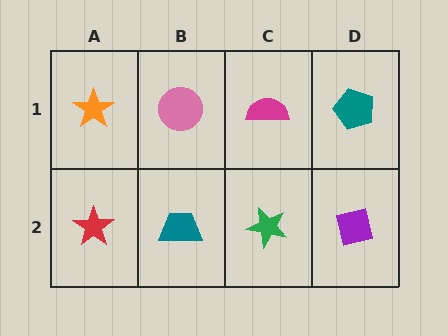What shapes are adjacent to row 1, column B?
A teal trapezoid (row 2, column B), an orange star (row 1, column A), a magenta semicircle (row 1, column C).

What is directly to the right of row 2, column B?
A green star.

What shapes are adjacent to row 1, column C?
A green star (row 2, column C), a pink circle (row 1, column B), a teal pentagon (row 1, column D).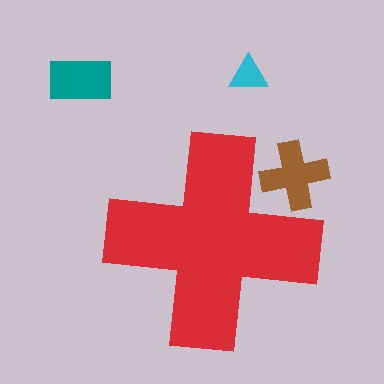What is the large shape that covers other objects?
A red cross.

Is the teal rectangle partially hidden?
No, the teal rectangle is fully visible.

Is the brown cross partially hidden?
Yes, the brown cross is partially hidden behind the red cross.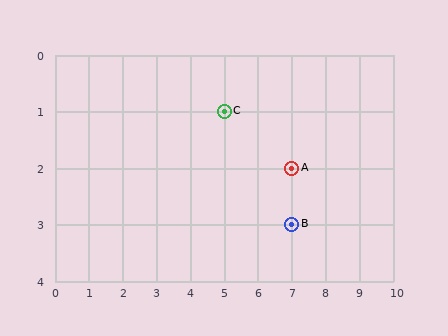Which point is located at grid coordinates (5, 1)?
Point C is at (5, 1).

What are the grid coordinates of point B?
Point B is at grid coordinates (7, 3).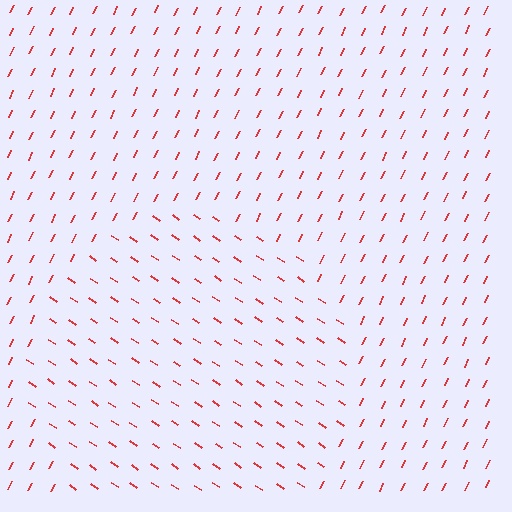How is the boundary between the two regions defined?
The boundary is defined purely by a change in line orientation (approximately 83 degrees difference). All lines are the same color and thickness.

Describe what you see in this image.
The image is filled with small red line segments. A circle region in the image has lines oriented differently from the surrounding lines, creating a visible texture boundary.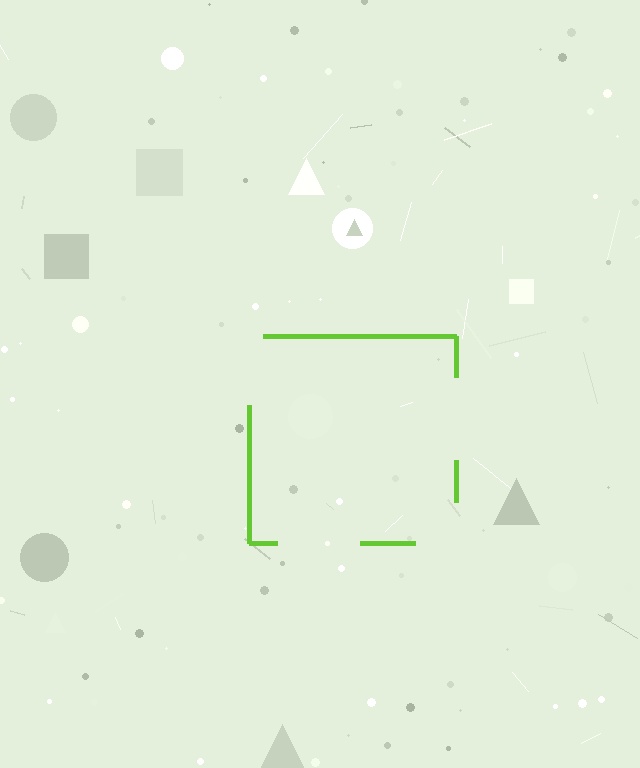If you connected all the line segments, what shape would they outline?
They would outline a square.